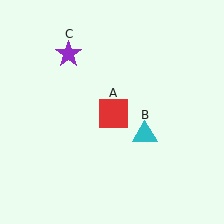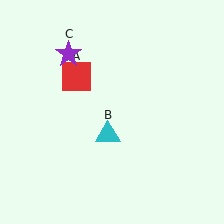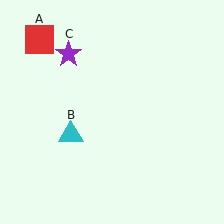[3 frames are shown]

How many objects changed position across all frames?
2 objects changed position: red square (object A), cyan triangle (object B).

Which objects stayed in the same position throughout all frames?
Purple star (object C) remained stationary.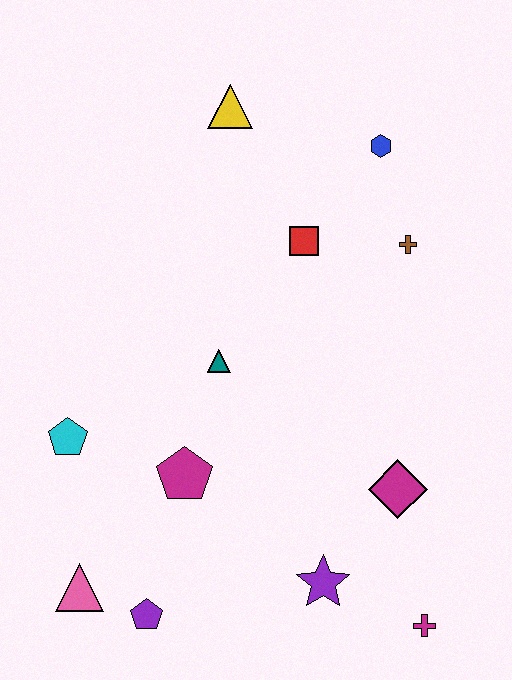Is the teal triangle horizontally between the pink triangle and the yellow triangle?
Yes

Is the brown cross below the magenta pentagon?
No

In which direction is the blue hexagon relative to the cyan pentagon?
The blue hexagon is to the right of the cyan pentagon.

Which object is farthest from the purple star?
The yellow triangle is farthest from the purple star.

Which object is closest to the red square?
The brown cross is closest to the red square.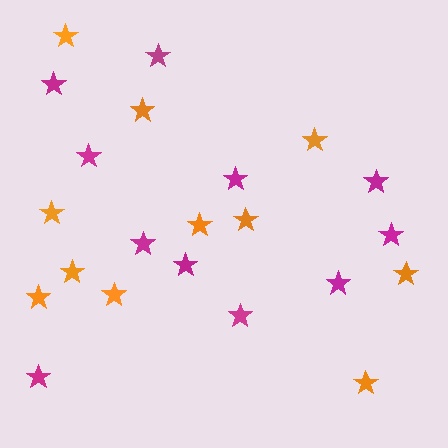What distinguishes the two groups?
There are 2 groups: one group of magenta stars (11) and one group of orange stars (11).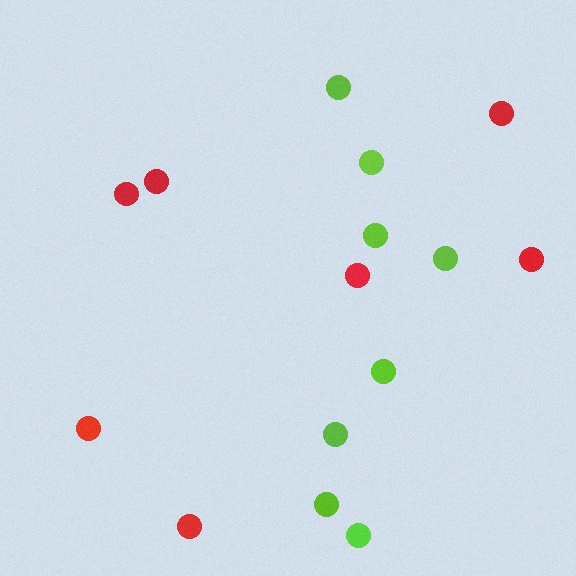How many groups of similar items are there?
There are 2 groups: one group of red circles (7) and one group of lime circles (8).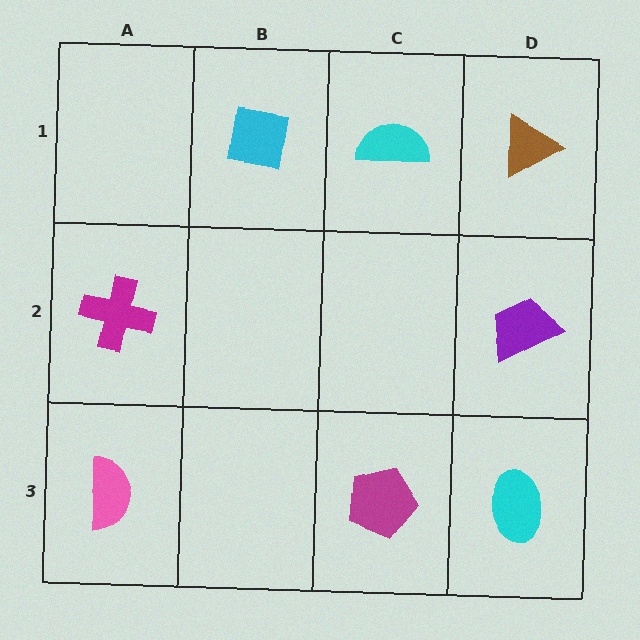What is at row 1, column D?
A brown triangle.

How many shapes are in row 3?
3 shapes.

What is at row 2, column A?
A magenta cross.